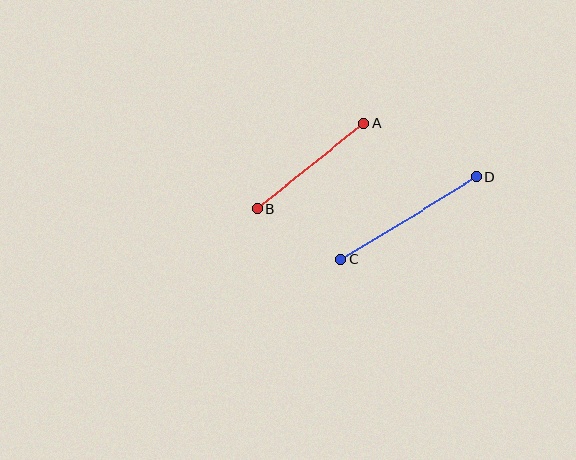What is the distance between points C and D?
The distance is approximately 159 pixels.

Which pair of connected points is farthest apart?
Points C and D are farthest apart.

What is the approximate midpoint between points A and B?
The midpoint is at approximately (310, 166) pixels.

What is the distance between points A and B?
The distance is approximately 137 pixels.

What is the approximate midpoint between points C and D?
The midpoint is at approximately (409, 218) pixels.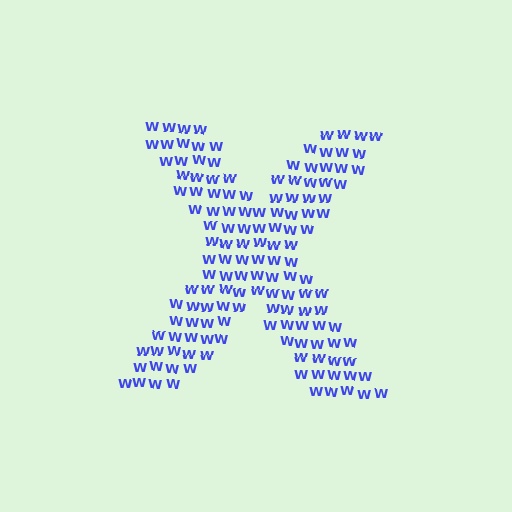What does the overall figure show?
The overall figure shows the letter X.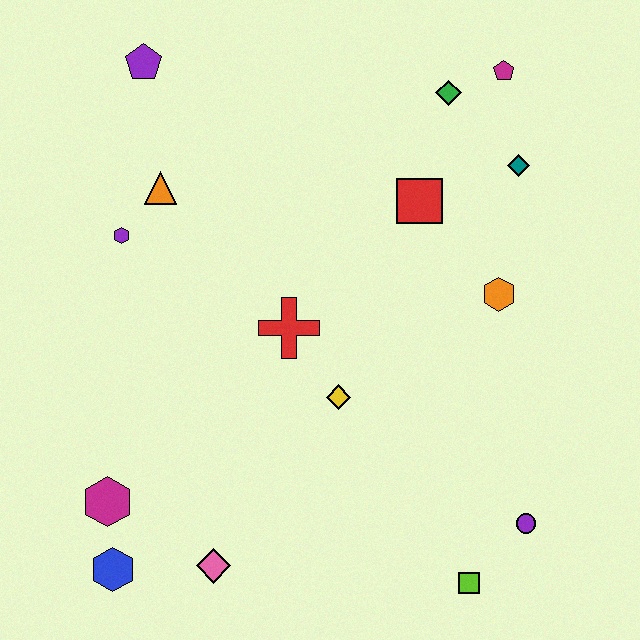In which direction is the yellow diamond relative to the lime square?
The yellow diamond is above the lime square.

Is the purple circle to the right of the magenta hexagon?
Yes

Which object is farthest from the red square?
The blue hexagon is farthest from the red square.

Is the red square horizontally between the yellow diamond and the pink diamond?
No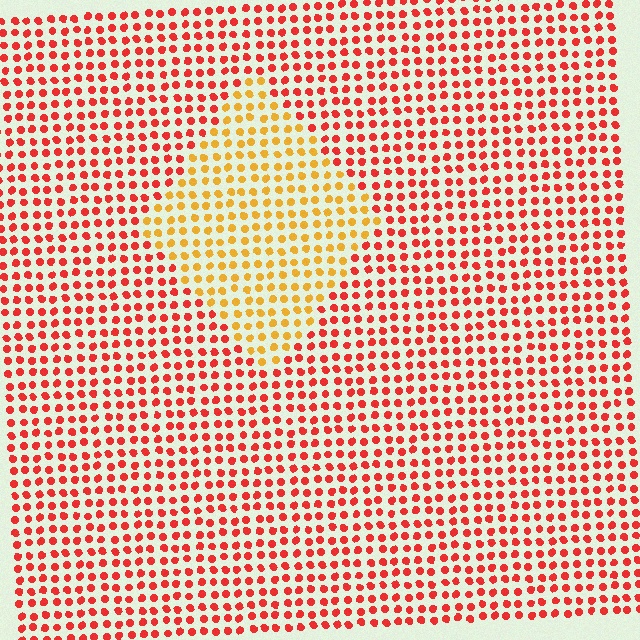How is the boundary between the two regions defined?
The boundary is defined purely by a slight shift in hue (about 41 degrees). Spacing, size, and orientation are identical on both sides.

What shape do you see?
I see a diamond.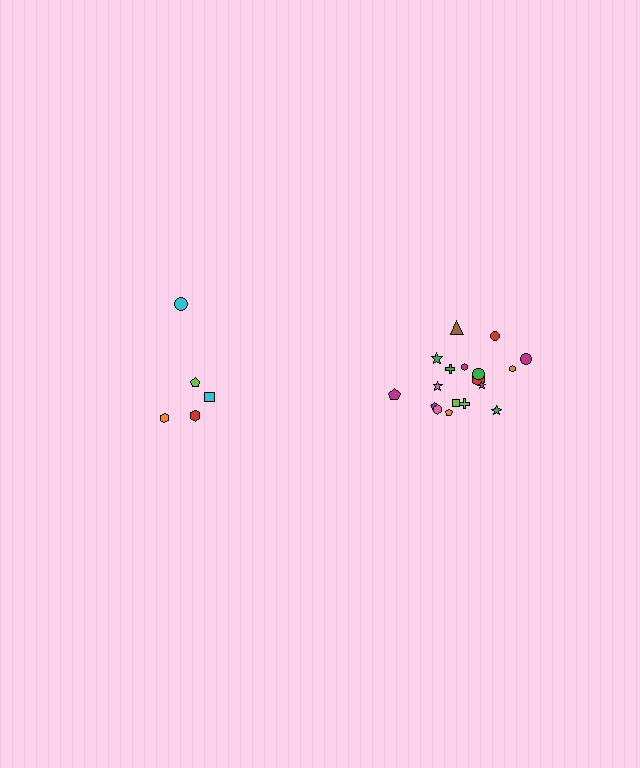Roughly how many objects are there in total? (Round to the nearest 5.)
Roughly 25 objects in total.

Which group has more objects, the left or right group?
The right group.